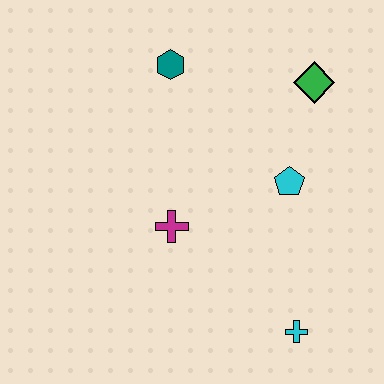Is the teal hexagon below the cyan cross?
No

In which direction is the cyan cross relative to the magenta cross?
The cyan cross is to the right of the magenta cross.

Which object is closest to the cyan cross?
The cyan pentagon is closest to the cyan cross.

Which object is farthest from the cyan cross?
The teal hexagon is farthest from the cyan cross.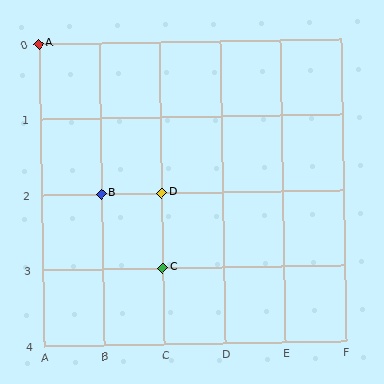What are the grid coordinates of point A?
Point A is at grid coordinates (A, 0).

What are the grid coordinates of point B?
Point B is at grid coordinates (B, 2).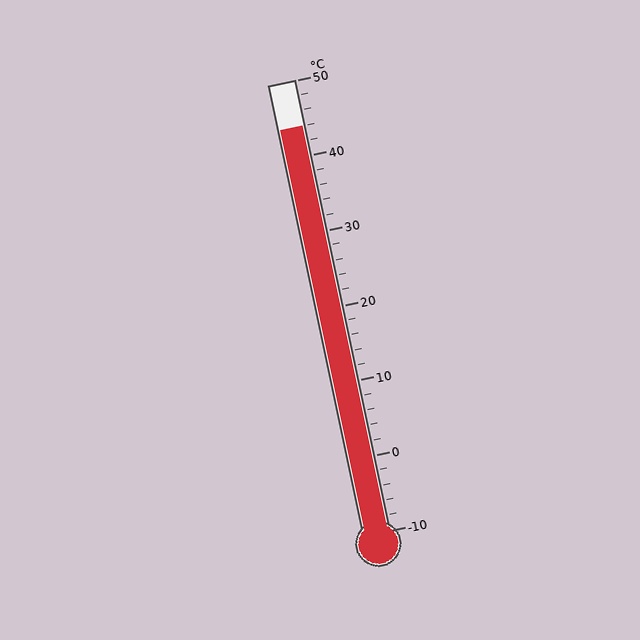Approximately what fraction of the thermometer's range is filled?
The thermometer is filled to approximately 90% of its range.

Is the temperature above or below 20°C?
The temperature is above 20°C.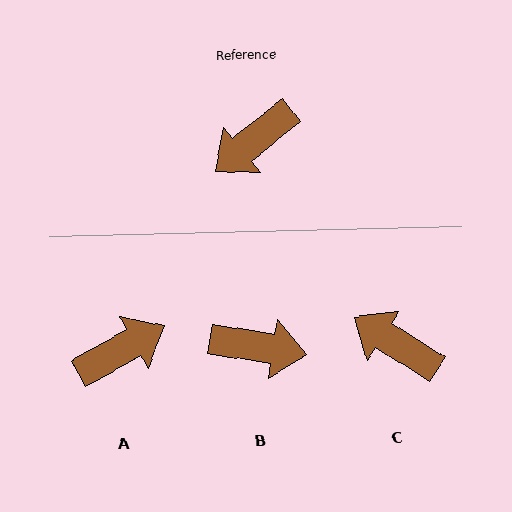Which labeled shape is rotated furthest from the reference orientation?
A, about 170 degrees away.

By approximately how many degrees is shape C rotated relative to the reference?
Approximately 71 degrees clockwise.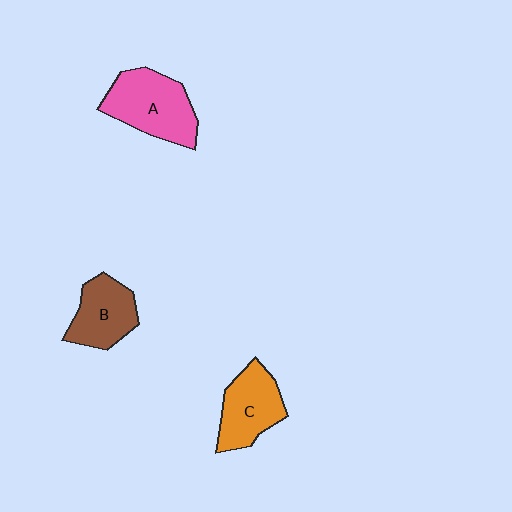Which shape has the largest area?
Shape A (pink).